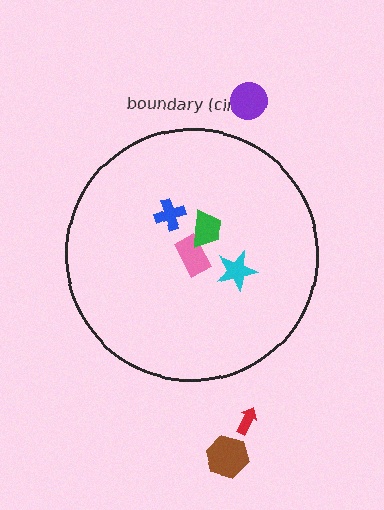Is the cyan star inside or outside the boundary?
Inside.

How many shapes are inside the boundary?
4 inside, 3 outside.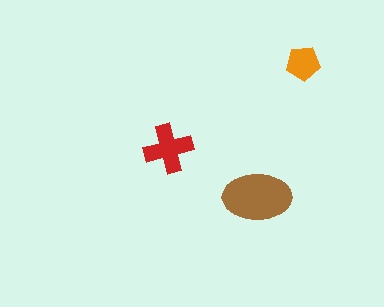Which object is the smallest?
The orange pentagon.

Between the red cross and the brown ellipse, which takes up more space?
The brown ellipse.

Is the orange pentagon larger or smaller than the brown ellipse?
Smaller.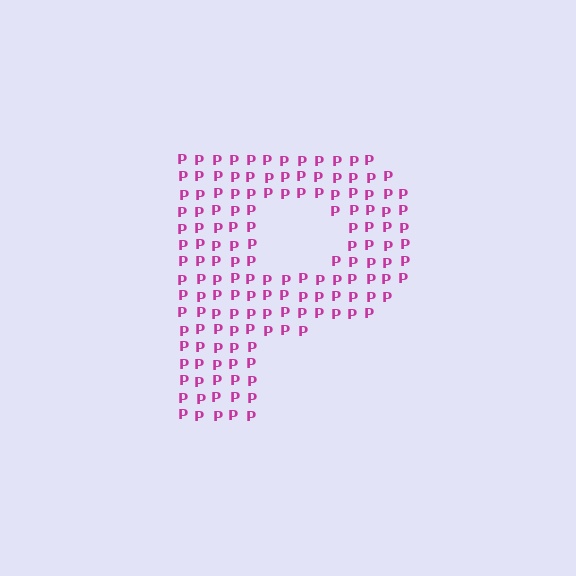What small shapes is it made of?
It is made of small letter P's.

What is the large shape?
The large shape is the letter P.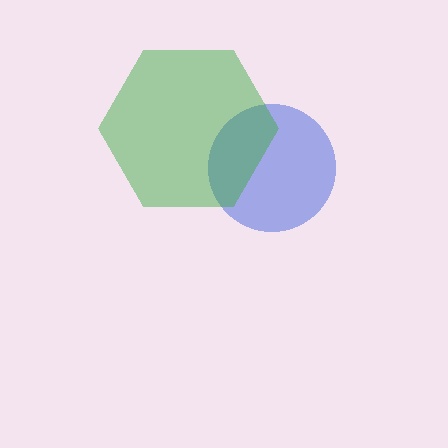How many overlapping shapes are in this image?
There are 2 overlapping shapes in the image.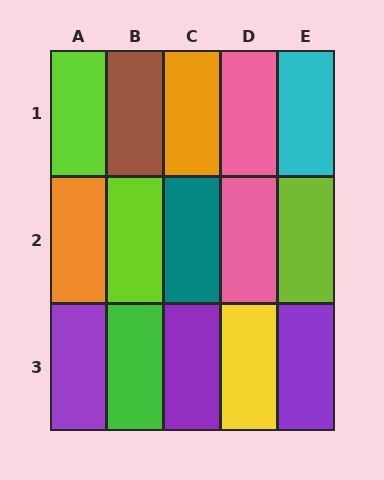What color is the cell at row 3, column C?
Purple.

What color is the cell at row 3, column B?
Green.